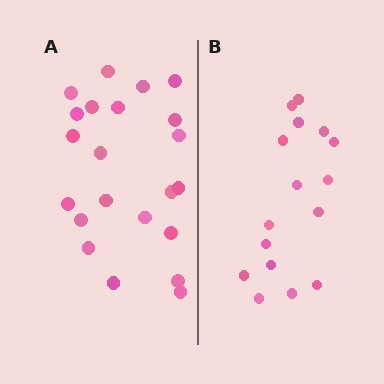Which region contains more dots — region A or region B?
Region A (the left region) has more dots.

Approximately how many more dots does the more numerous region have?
Region A has about 6 more dots than region B.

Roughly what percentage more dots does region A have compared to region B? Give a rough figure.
About 40% more.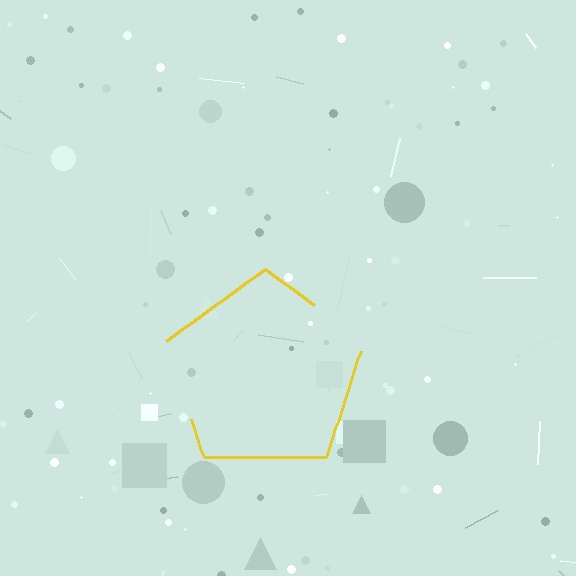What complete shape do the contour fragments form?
The contour fragments form a pentagon.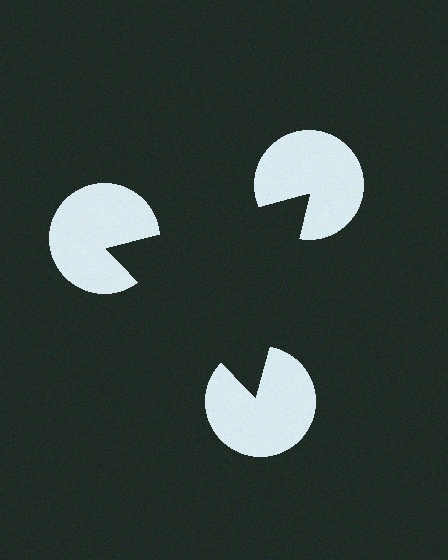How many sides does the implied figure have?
3 sides.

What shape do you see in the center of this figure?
An illusory triangle — its edges are inferred from the aligned wedge cuts in the pac-man discs, not physically drawn.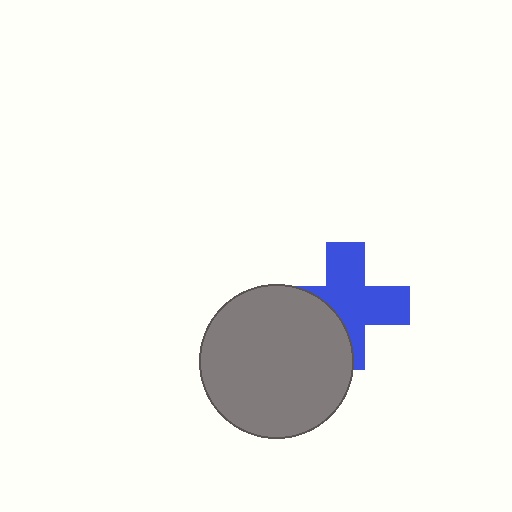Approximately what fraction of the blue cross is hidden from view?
Roughly 34% of the blue cross is hidden behind the gray circle.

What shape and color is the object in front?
The object in front is a gray circle.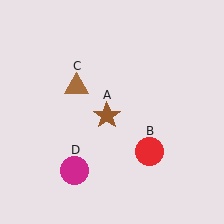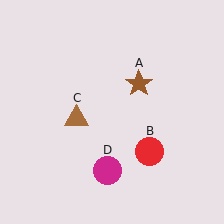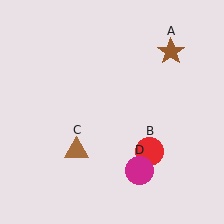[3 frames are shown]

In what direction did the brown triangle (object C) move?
The brown triangle (object C) moved down.